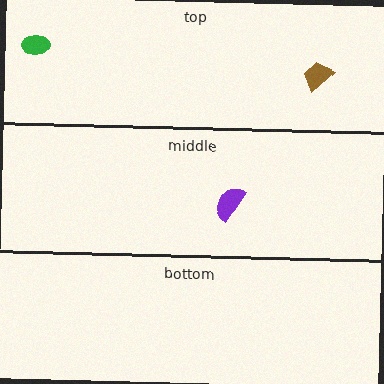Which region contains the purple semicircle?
The middle region.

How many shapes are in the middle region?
1.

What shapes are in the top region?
The green ellipse, the brown trapezoid.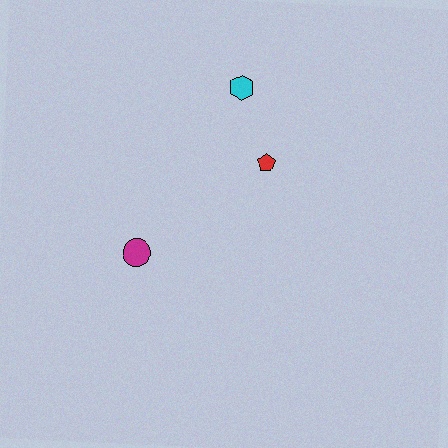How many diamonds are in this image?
There are no diamonds.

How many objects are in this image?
There are 3 objects.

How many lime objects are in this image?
There are no lime objects.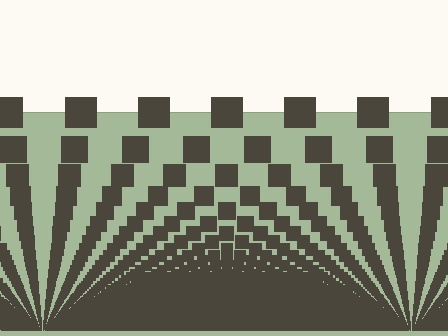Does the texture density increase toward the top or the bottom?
Density increases toward the bottom.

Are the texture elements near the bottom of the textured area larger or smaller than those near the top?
Smaller. The gradient is inverted — elements near the bottom are smaller and denser.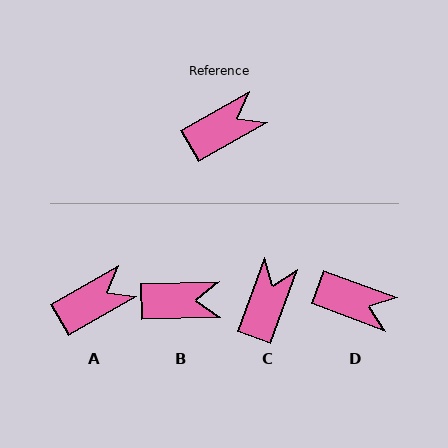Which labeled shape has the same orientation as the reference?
A.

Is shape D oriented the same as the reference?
No, it is off by about 50 degrees.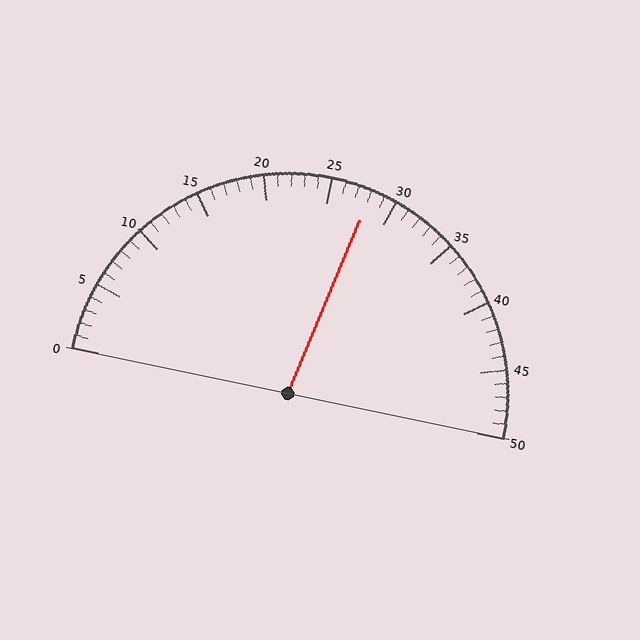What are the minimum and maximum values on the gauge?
The gauge ranges from 0 to 50.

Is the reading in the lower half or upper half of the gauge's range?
The reading is in the upper half of the range (0 to 50).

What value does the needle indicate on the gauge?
The needle indicates approximately 28.